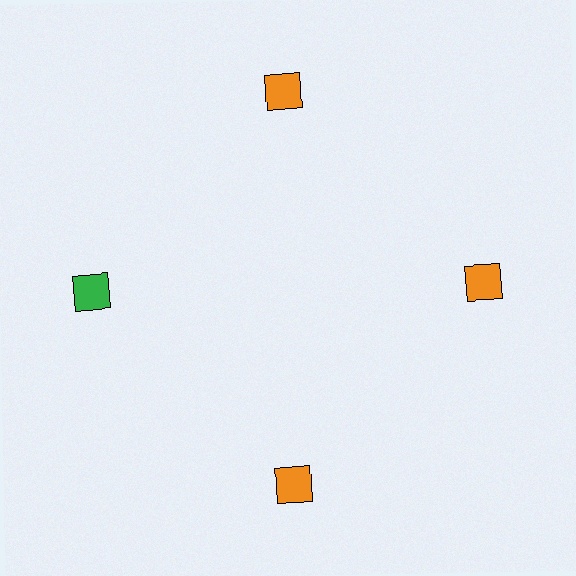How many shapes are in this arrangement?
There are 4 shapes arranged in a ring pattern.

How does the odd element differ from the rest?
It has a different color: green instead of orange.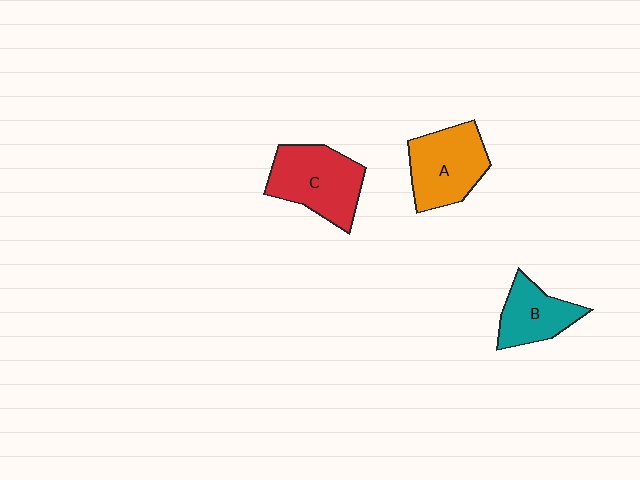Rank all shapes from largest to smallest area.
From largest to smallest: C (red), A (orange), B (teal).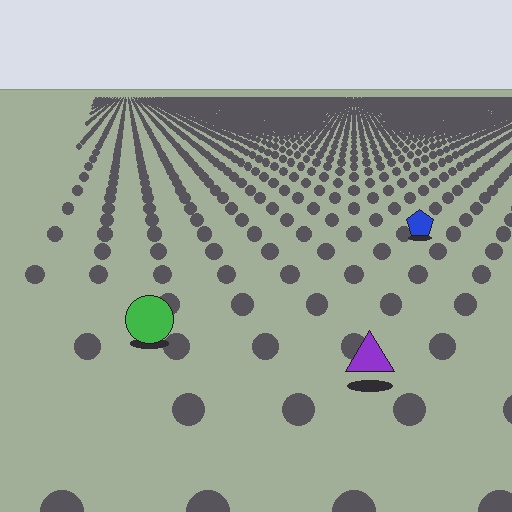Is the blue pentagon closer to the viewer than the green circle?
No. The green circle is closer — you can tell from the texture gradient: the ground texture is coarser near it.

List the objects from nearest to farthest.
From nearest to farthest: the purple triangle, the green circle, the blue pentagon.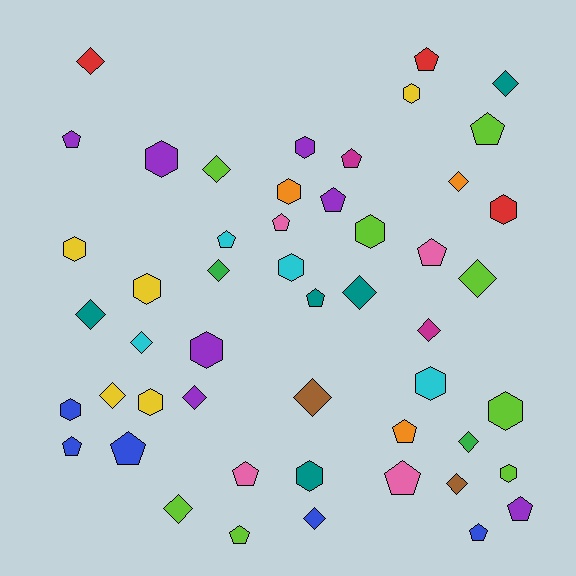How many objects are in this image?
There are 50 objects.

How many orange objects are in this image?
There are 3 orange objects.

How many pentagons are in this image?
There are 17 pentagons.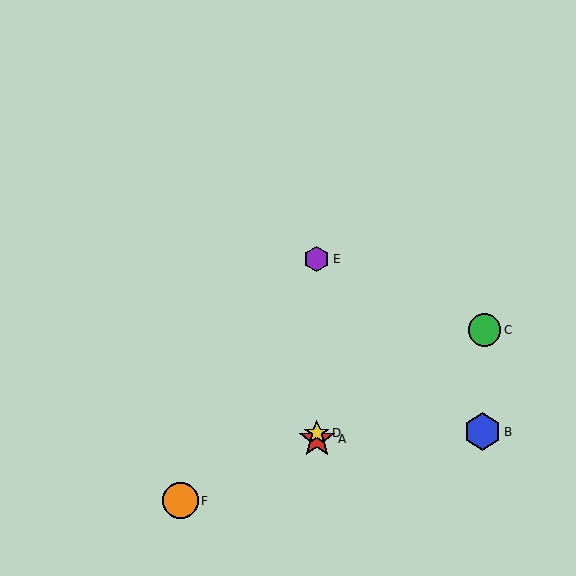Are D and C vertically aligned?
No, D is at x≈317 and C is at x≈484.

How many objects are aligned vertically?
3 objects (A, D, E) are aligned vertically.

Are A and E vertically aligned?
Yes, both are at x≈317.